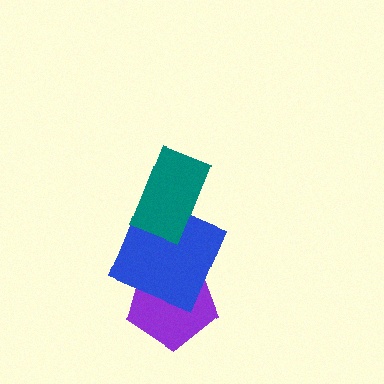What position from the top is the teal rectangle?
The teal rectangle is 1st from the top.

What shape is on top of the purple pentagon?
The blue square is on top of the purple pentagon.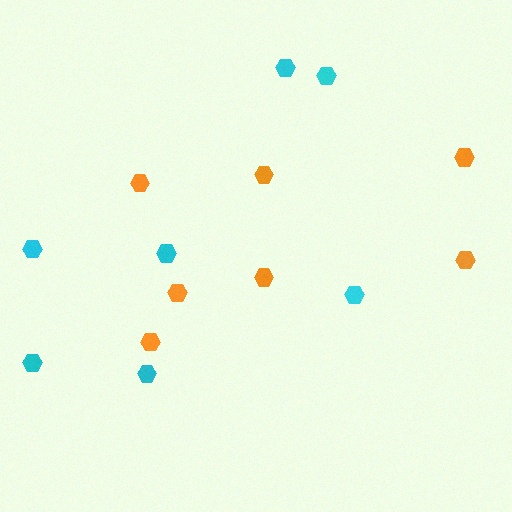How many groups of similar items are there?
There are 2 groups: one group of cyan hexagons (7) and one group of orange hexagons (7).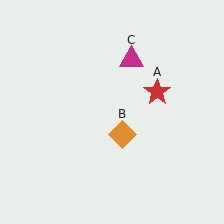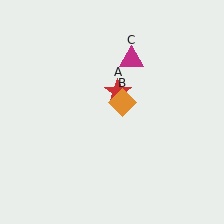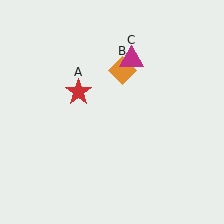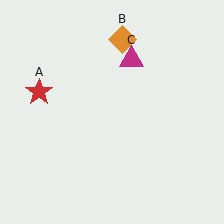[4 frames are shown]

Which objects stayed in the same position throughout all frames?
Magenta triangle (object C) remained stationary.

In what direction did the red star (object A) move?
The red star (object A) moved left.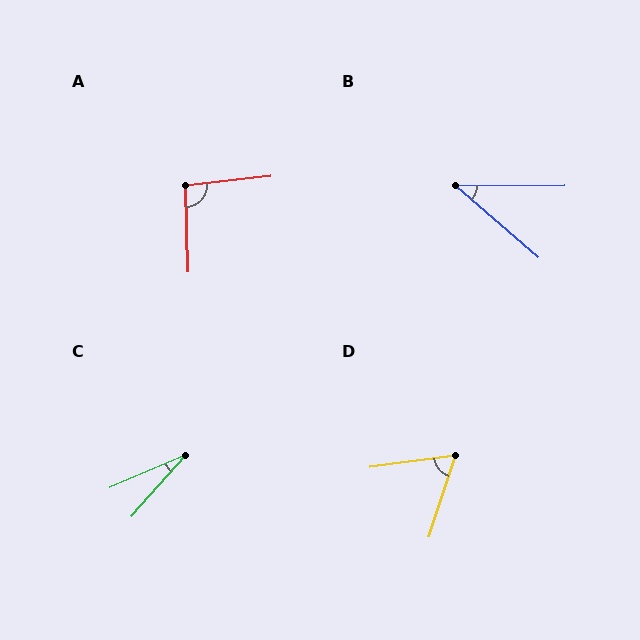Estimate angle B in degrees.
Approximately 41 degrees.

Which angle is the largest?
A, at approximately 95 degrees.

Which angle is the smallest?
C, at approximately 25 degrees.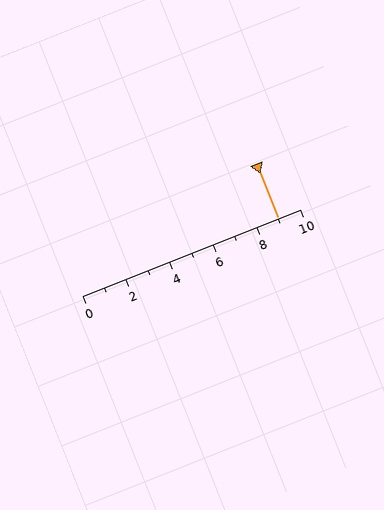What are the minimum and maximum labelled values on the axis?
The axis runs from 0 to 10.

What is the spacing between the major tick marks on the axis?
The major ticks are spaced 2 apart.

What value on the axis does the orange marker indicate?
The marker indicates approximately 9.